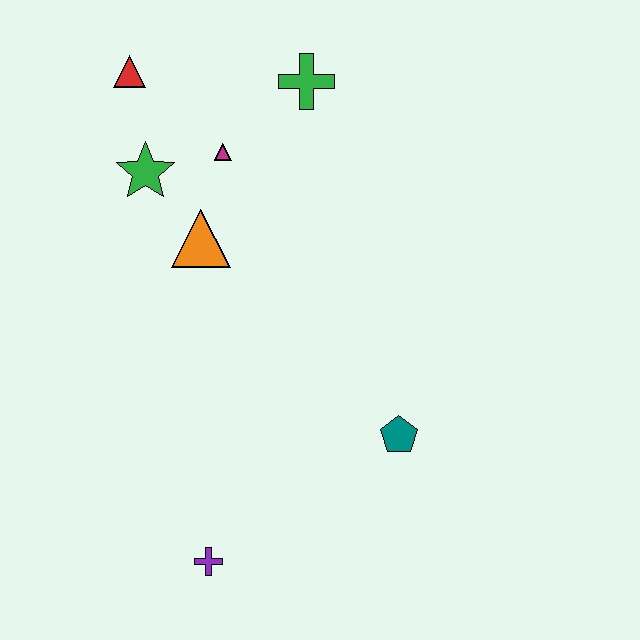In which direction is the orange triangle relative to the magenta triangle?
The orange triangle is below the magenta triangle.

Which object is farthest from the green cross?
The purple cross is farthest from the green cross.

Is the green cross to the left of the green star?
No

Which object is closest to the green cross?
The magenta triangle is closest to the green cross.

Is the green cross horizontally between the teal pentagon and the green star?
Yes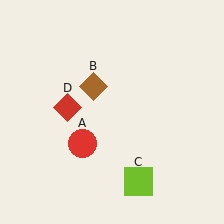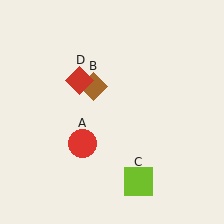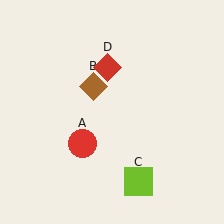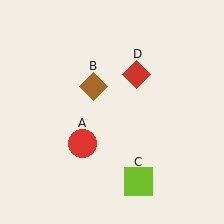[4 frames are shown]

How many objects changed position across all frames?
1 object changed position: red diamond (object D).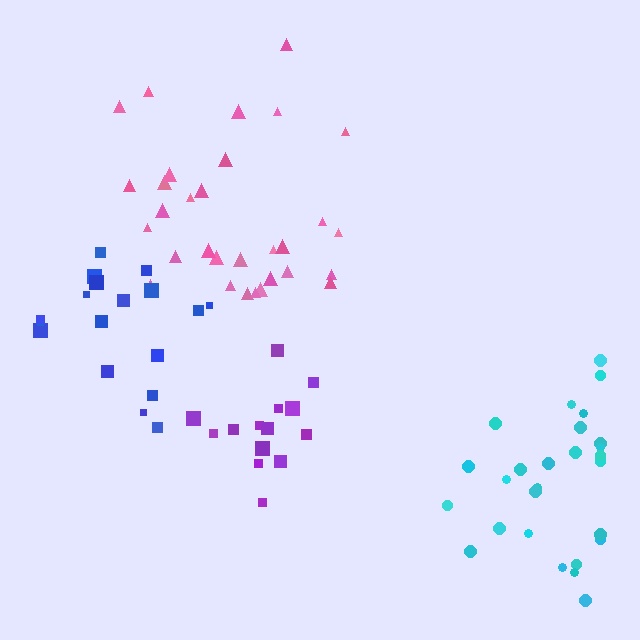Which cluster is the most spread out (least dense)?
Cyan.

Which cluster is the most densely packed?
Purple.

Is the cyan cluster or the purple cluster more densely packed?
Purple.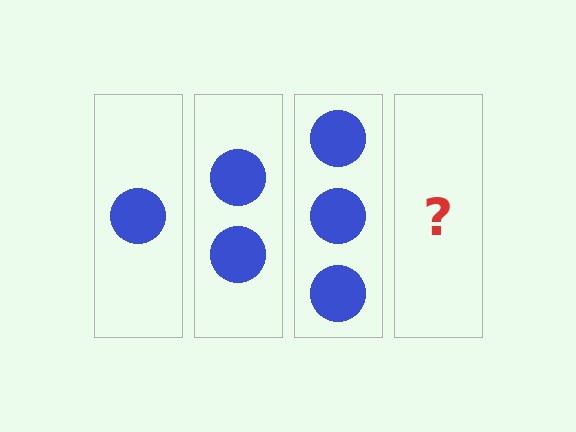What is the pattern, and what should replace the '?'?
The pattern is that each step adds one more circle. The '?' should be 4 circles.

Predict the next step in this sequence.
The next step is 4 circles.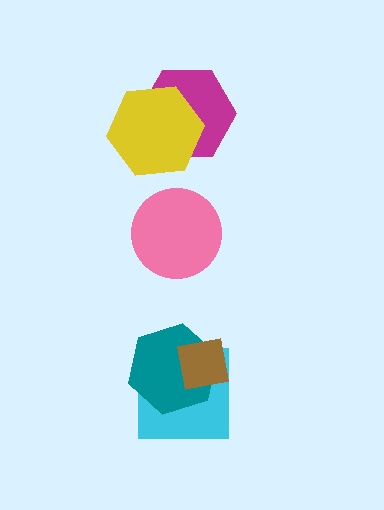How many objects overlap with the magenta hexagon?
1 object overlaps with the magenta hexagon.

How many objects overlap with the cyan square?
2 objects overlap with the cyan square.